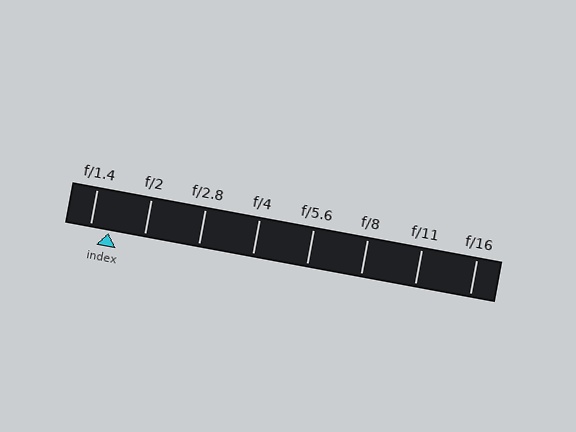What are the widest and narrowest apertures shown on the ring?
The widest aperture shown is f/1.4 and the narrowest is f/16.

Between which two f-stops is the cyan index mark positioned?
The index mark is between f/1.4 and f/2.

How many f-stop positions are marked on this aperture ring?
There are 8 f-stop positions marked.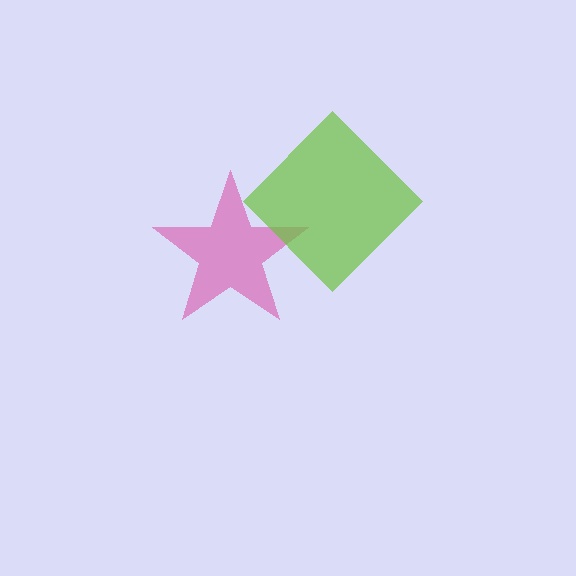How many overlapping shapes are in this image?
There are 2 overlapping shapes in the image.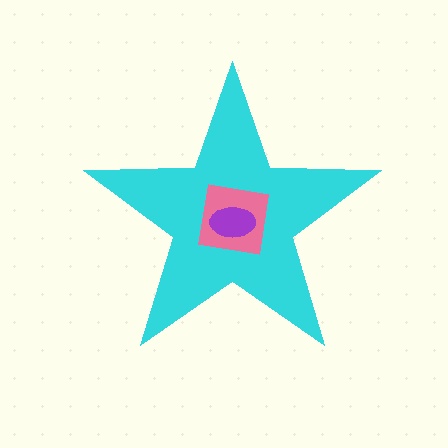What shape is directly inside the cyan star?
The pink square.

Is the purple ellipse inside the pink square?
Yes.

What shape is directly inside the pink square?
The purple ellipse.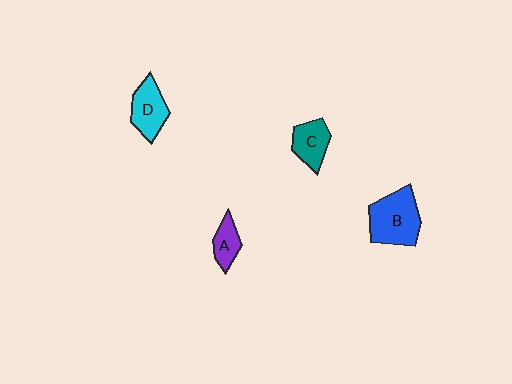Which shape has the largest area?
Shape B (blue).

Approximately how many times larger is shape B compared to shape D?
Approximately 1.4 times.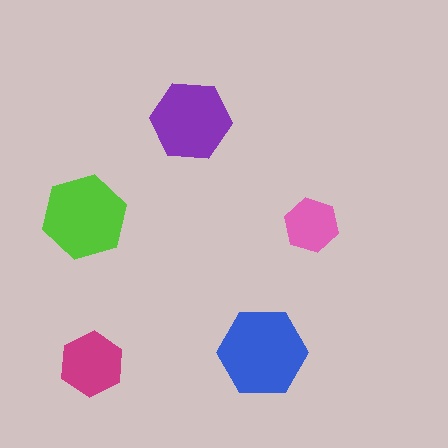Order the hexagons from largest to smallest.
the blue one, the lime one, the purple one, the magenta one, the pink one.